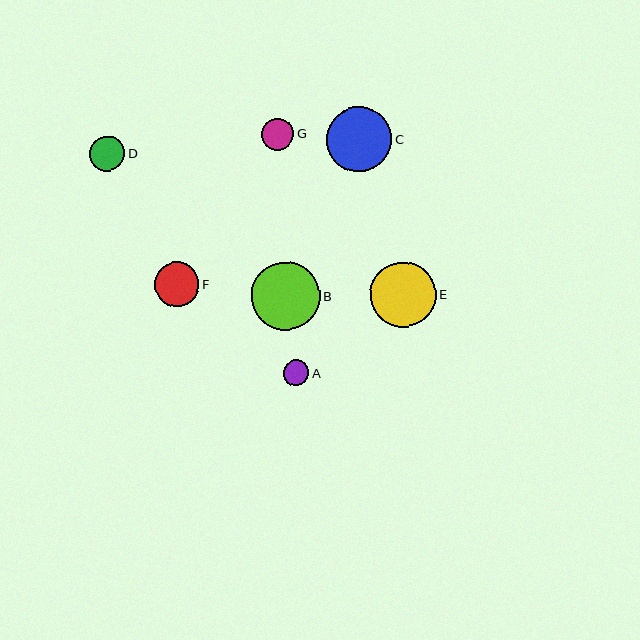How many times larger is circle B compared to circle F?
Circle B is approximately 1.5 times the size of circle F.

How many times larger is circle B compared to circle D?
Circle B is approximately 2.0 times the size of circle D.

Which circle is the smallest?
Circle A is the smallest with a size of approximately 26 pixels.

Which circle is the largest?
Circle B is the largest with a size of approximately 69 pixels.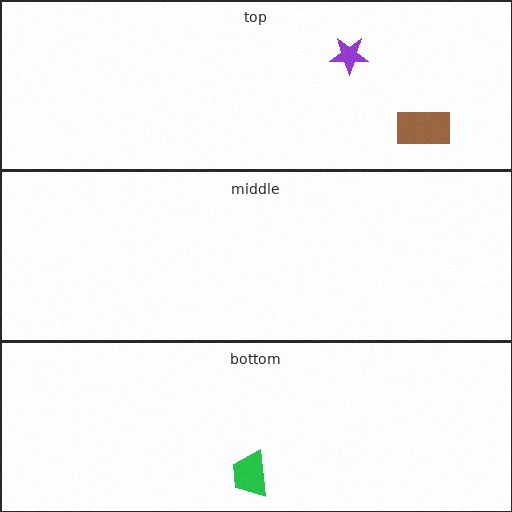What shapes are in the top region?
The brown rectangle, the purple star.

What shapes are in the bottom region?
The green trapezoid.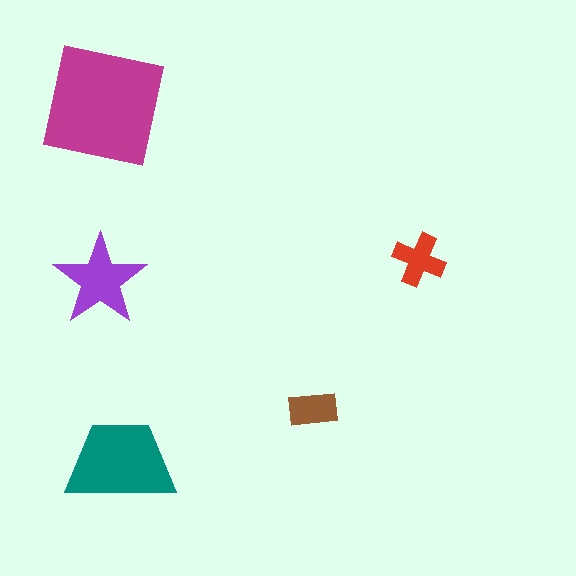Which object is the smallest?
The brown rectangle.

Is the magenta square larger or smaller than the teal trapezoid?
Larger.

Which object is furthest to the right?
The red cross is rightmost.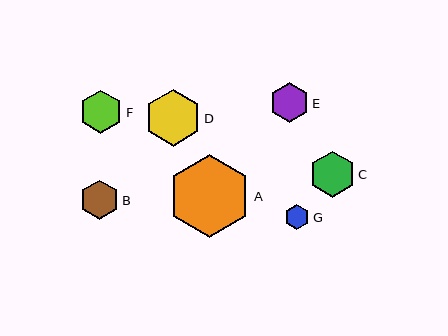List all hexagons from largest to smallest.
From largest to smallest: A, D, C, F, E, B, G.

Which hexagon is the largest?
Hexagon A is the largest with a size of approximately 83 pixels.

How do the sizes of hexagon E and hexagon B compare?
Hexagon E and hexagon B are approximately the same size.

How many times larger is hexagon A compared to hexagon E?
Hexagon A is approximately 2.1 times the size of hexagon E.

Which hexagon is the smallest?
Hexagon G is the smallest with a size of approximately 25 pixels.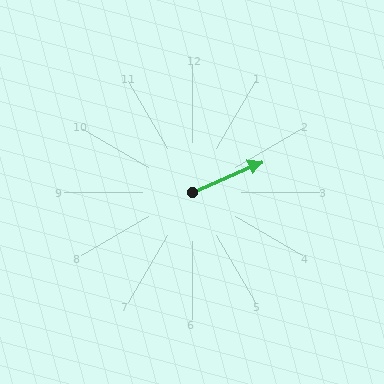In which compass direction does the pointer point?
Northeast.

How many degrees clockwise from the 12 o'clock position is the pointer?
Approximately 67 degrees.